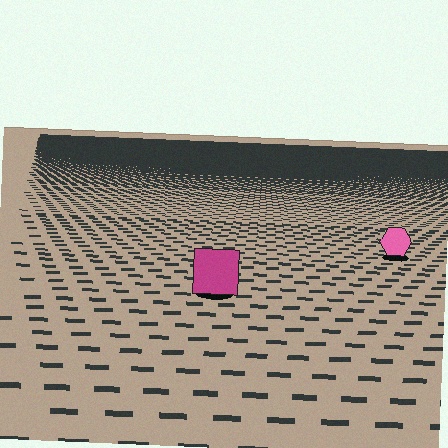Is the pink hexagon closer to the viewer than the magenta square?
No. The magenta square is closer — you can tell from the texture gradient: the ground texture is coarser near it.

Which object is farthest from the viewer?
The pink hexagon is farthest from the viewer. It appears smaller and the ground texture around it is denser.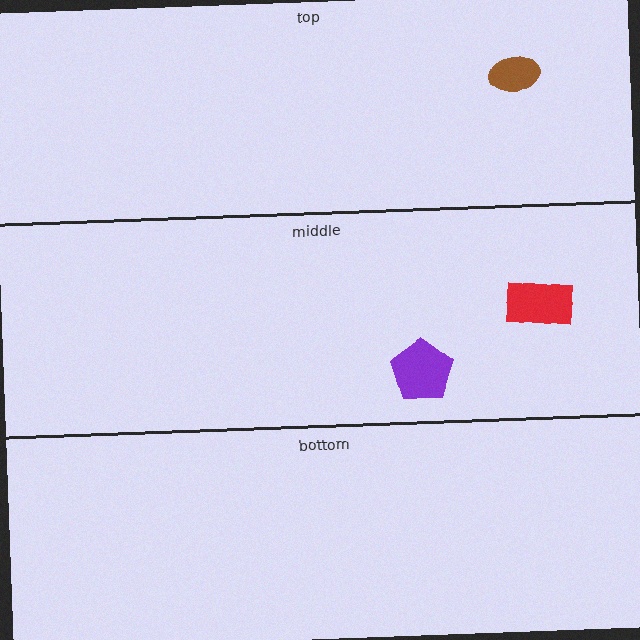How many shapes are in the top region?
1.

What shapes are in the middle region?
The purple pentagon, the red rectangle.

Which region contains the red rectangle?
The middle region.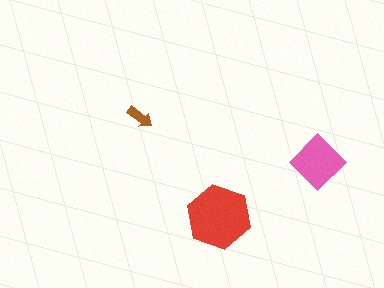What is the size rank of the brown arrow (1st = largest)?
3rd.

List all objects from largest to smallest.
The red hexagon, the pink diamond, the brown arrow.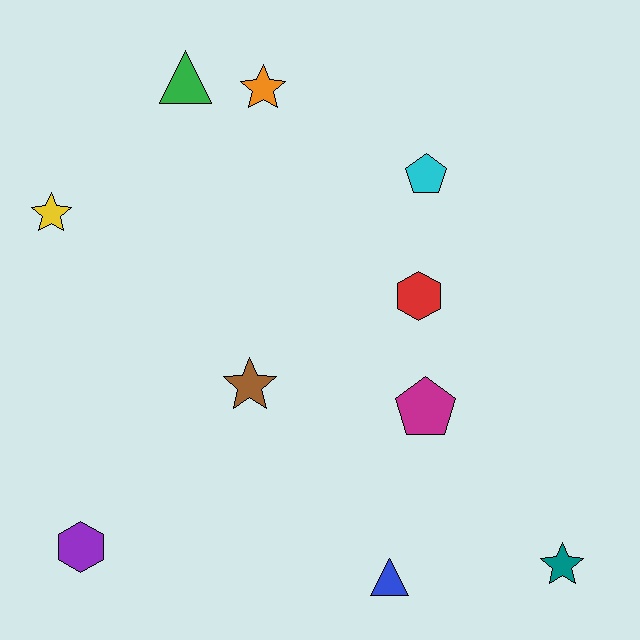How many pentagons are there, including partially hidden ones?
There are 2 pentagons.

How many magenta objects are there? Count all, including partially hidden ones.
There is 1 magenta object.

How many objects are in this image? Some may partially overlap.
There are 10 objects.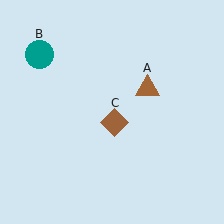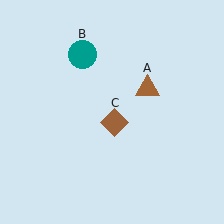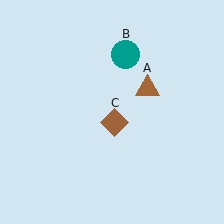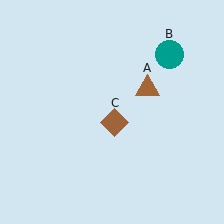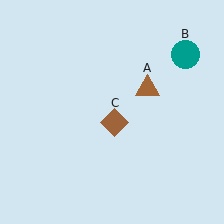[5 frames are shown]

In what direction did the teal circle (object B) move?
The teal circle (object B) moved right.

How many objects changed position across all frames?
1 object changed position: teal circle (object B).